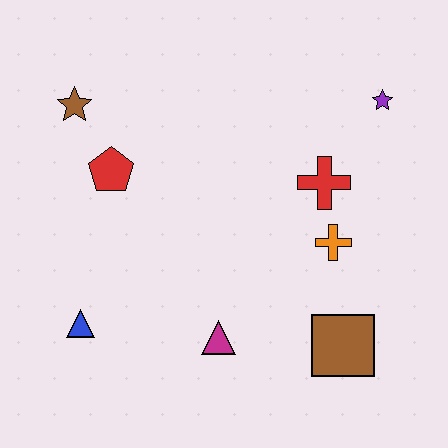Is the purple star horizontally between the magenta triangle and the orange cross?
No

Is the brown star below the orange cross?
No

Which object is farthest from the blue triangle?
The purple star is farthest from the blue triangle.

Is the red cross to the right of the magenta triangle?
Yes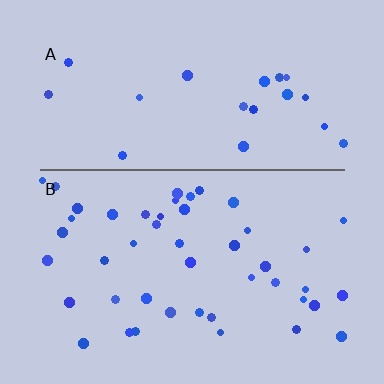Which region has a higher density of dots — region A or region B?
B (the bottom).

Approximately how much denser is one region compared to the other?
Approximately 2.1× — region B over region A.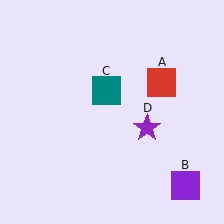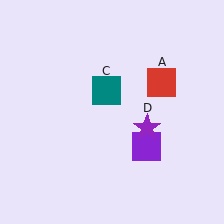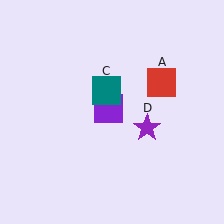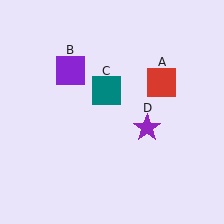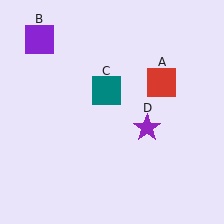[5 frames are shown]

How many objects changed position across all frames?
1 object changed position: purple square (object B).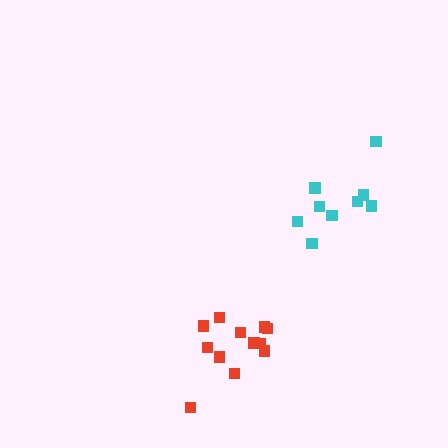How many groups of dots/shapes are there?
There are 2 groups.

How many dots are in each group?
Group 1: 10 dots, Group 2: 12 dots (22 total).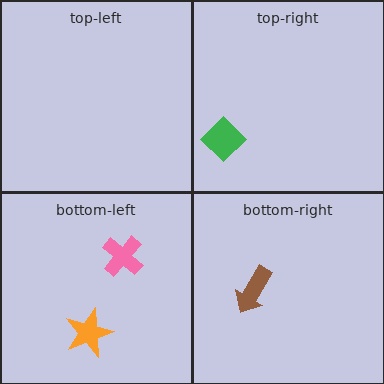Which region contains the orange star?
The bottom-left region.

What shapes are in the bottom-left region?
The pink cross, the orange star.